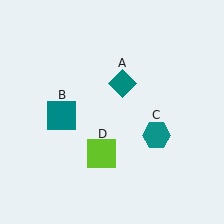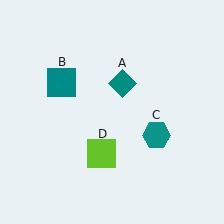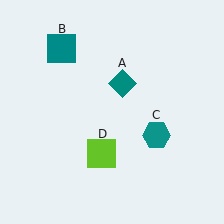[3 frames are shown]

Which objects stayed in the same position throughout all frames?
Teal diamond (object A) and teal hexagon (object C) and lime square (object D) remained stationary.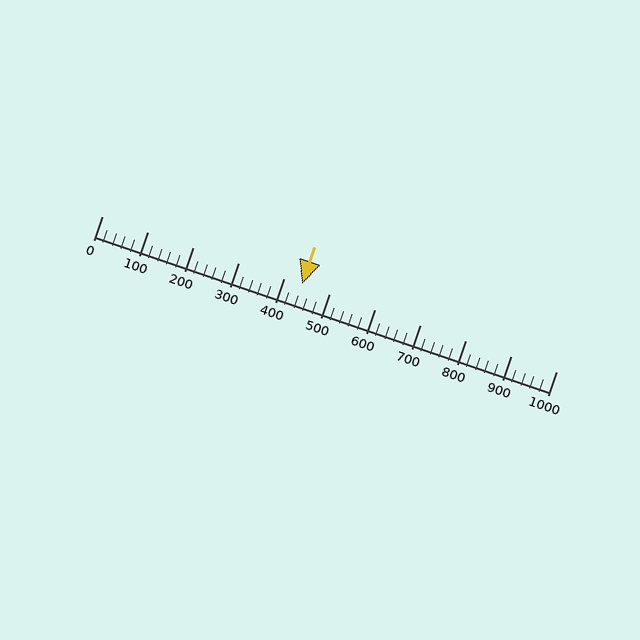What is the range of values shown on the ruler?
The ruler shows values from 0 to 1000.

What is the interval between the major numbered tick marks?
The major tick marks are spaced 100 units apart.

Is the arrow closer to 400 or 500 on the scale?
The arrow is closer to 400.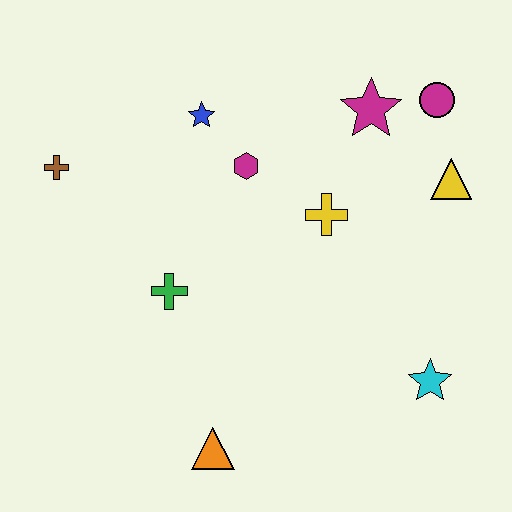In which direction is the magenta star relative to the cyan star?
The magenta star is above the cyan star.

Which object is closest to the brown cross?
The blue star is closest to the brown cross.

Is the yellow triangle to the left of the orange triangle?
No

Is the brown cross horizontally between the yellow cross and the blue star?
No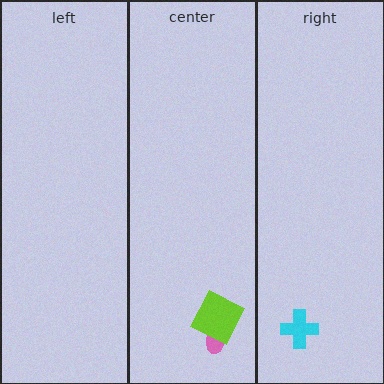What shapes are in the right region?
The cyan cross.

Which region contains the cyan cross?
The right region.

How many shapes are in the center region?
2.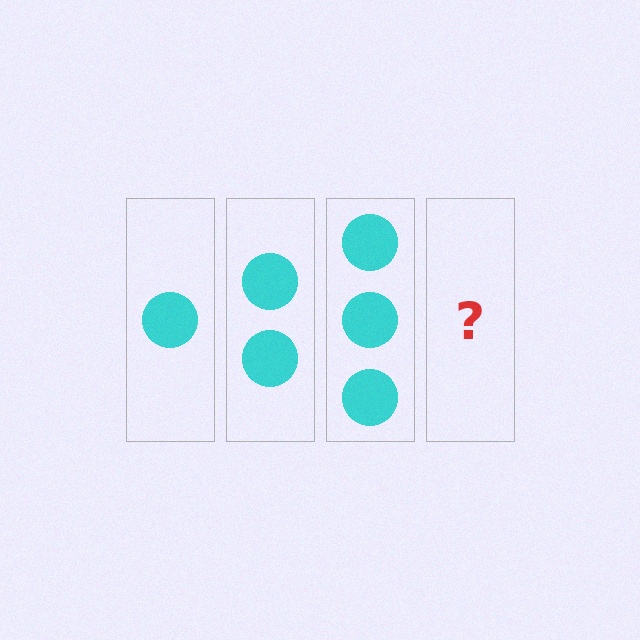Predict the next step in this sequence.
The next step is 4 circles.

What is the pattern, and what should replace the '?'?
The pattern is that each step adds one more circle. The '?' should be 4 circles.